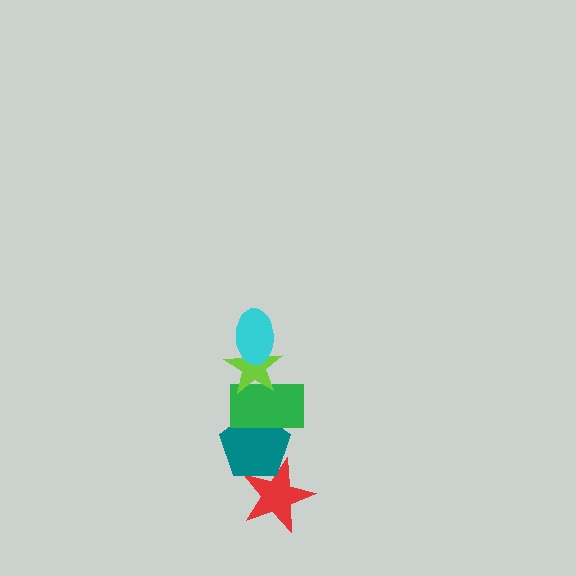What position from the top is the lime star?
The lime star is 2nd from the top.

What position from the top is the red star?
The red star is 5th from the top.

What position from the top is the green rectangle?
The green rectangle is 3rd from the top.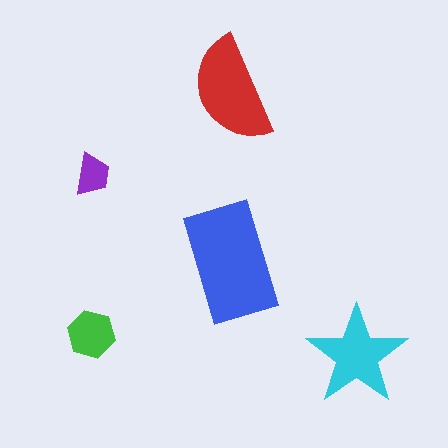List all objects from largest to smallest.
The blue rectangle, the red semicircle, the cyan star, the green hexagon, the purple trapezoid.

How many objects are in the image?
There are 5 objects in the image.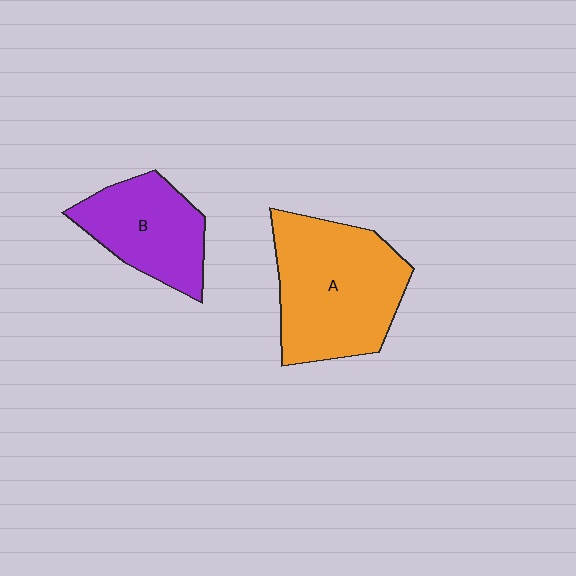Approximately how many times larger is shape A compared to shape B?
Approximately 1.6 times.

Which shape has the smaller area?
Shape B (purple).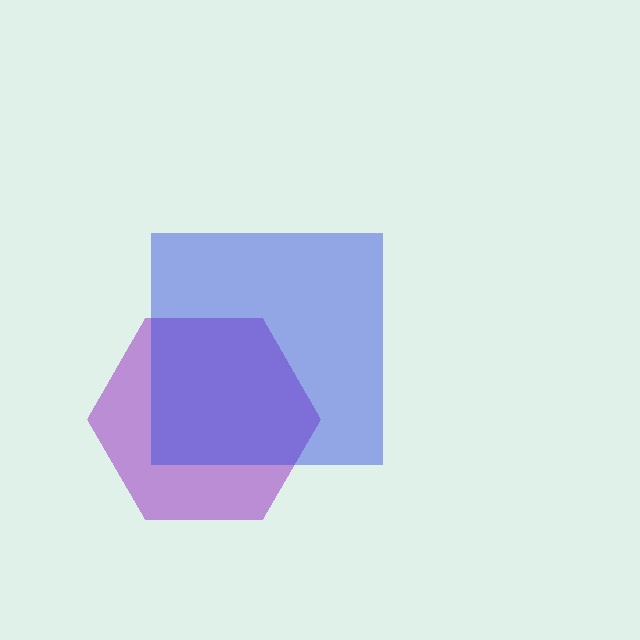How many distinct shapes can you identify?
There are 2 distinct shapes: a purple hexagon, a blue square.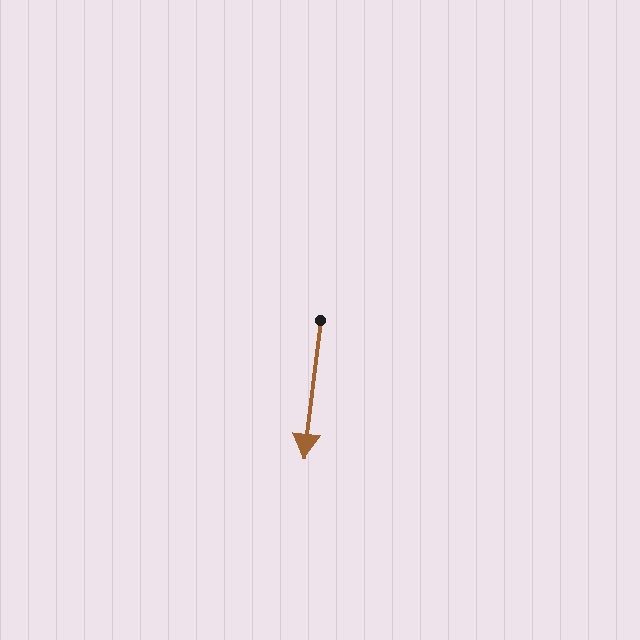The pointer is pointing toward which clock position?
Roughly 6 o'clock.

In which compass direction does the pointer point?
South.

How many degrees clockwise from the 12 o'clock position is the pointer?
Approximately 187 degrees.